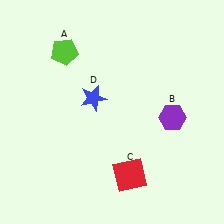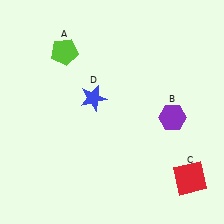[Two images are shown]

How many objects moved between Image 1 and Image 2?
1 object moved between the two images.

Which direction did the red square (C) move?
The red square (C) moved right.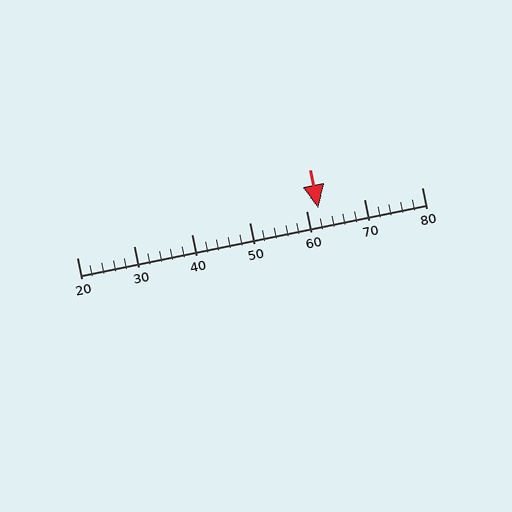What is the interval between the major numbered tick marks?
The major tick marks are spaced 10 units apart.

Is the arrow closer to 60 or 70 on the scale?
The arrow is closer to 60.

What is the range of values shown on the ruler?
The ruler shows values from 20 to 80.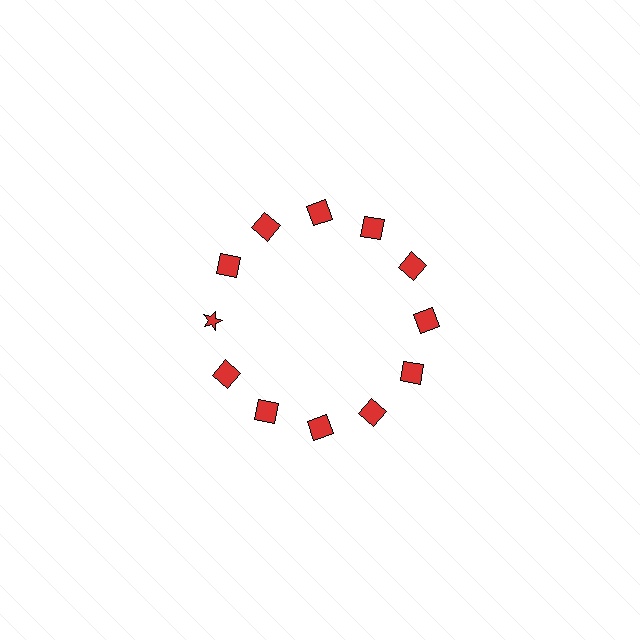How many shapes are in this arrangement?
There are 12 shapes arranged in a ring pattern.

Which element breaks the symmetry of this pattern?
The red star at roughly the 9 o'clock position breaks the symmetry. All other shapes are red squares.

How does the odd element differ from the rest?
It has a different shape: star instead of square.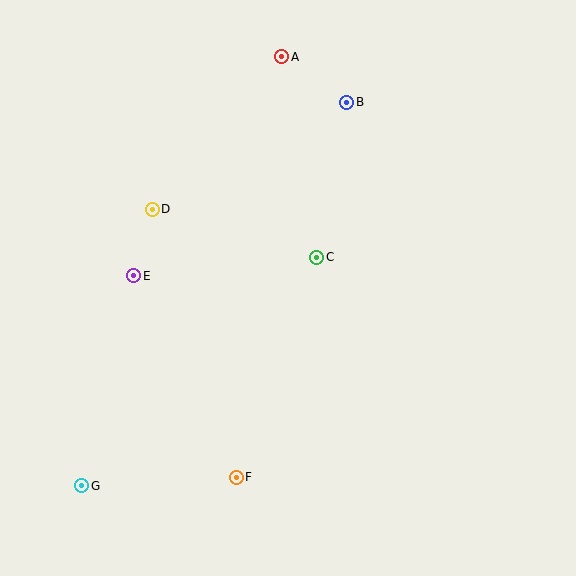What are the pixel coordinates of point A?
Point A is at (282, 57).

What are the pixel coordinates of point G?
Point G is at (82, 486).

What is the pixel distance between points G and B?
The distance between G and B is 467 pixels.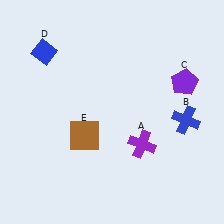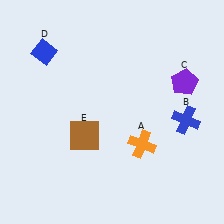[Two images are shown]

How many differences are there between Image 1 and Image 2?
There is 1 difference between the two images.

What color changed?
The cross (A) changed from purple in Image 1 to orange in Image 2.